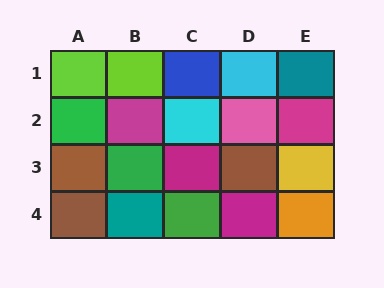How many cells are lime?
2 cells are lime.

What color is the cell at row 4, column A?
Brown.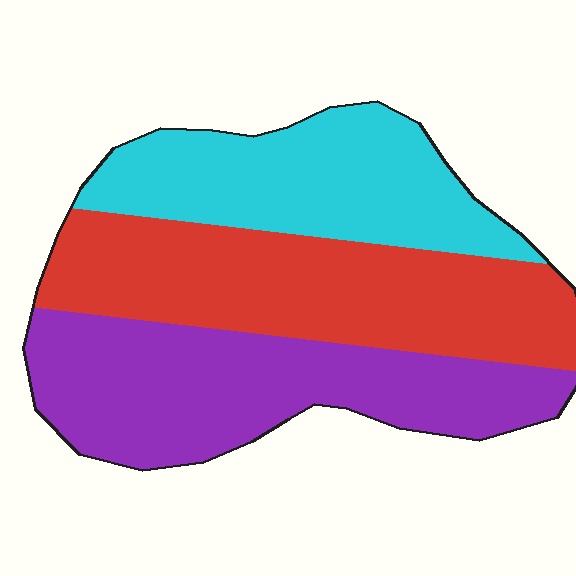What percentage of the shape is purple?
Purple covers 36% of the shape.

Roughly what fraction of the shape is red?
Red takes up about three eighths (3/8) of the shape.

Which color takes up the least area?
Cyan, at roughly 30%.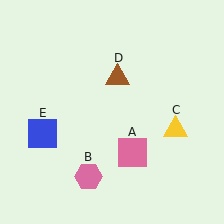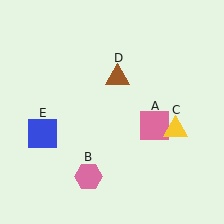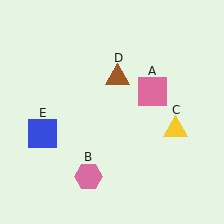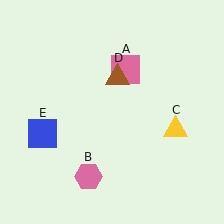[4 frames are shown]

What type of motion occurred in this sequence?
The pink square (object A) rotated counterclockwise around the center of the scene.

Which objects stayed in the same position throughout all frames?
Pink hexagon (object B) and yellow triangle (object C) and brown triangle (object D) and blue square (object E) remained stationary.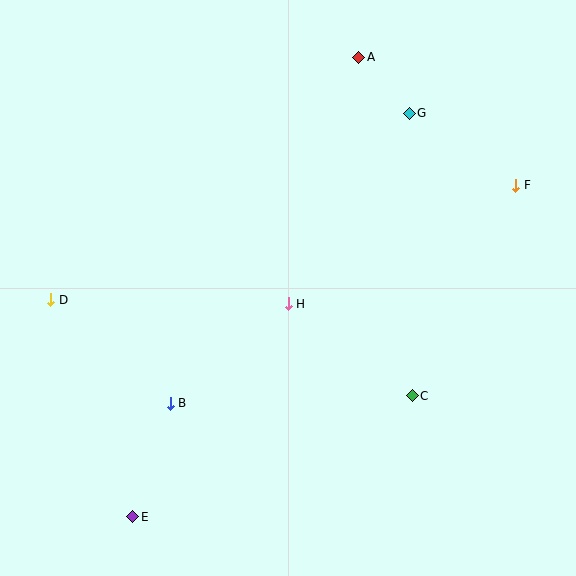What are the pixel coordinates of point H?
Point H is at (288, 304).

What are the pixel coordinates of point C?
Point C is at (412, 396).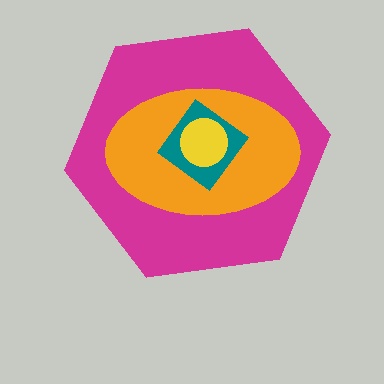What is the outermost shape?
The magenta hexagon.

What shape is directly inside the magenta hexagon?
The orange ellipse.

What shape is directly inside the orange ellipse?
The teal diamond.